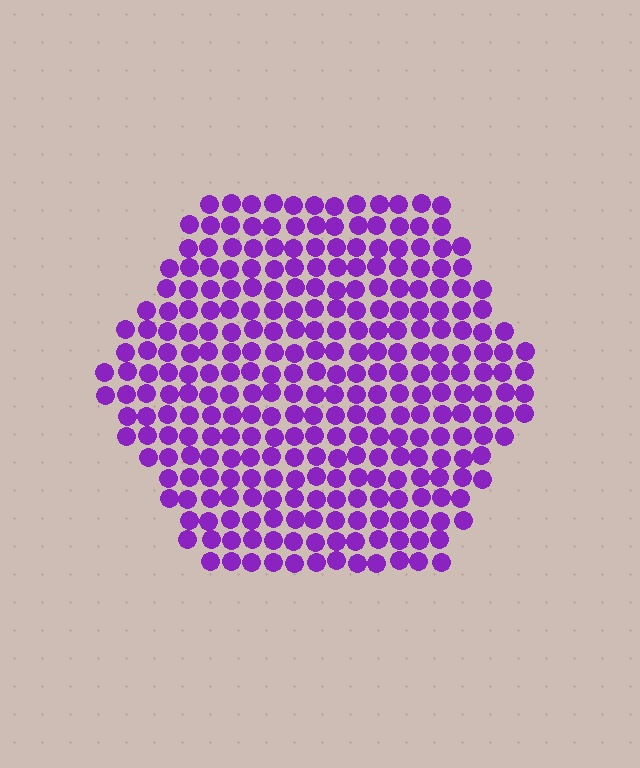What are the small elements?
The small elements are circles.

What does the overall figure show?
The overall figure shows a hexagon.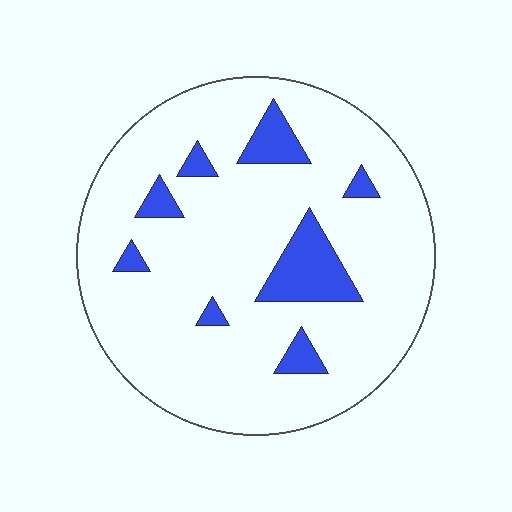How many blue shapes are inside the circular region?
8.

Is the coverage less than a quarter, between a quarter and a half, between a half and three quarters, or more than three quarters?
Less than a quarter.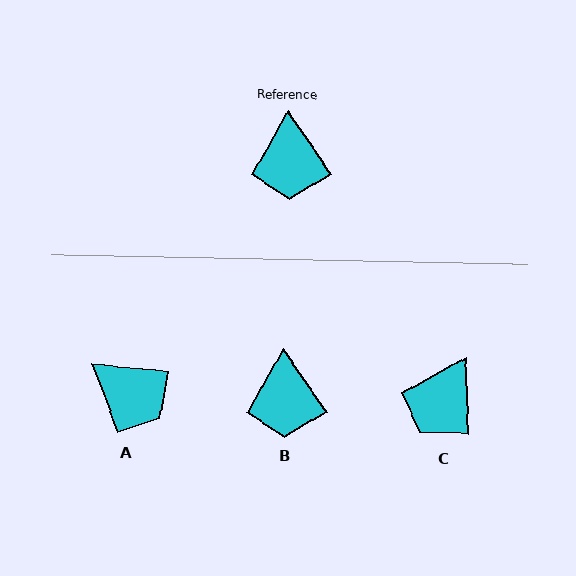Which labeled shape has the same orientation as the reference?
B.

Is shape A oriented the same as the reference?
No, it is off by about 49 degrees.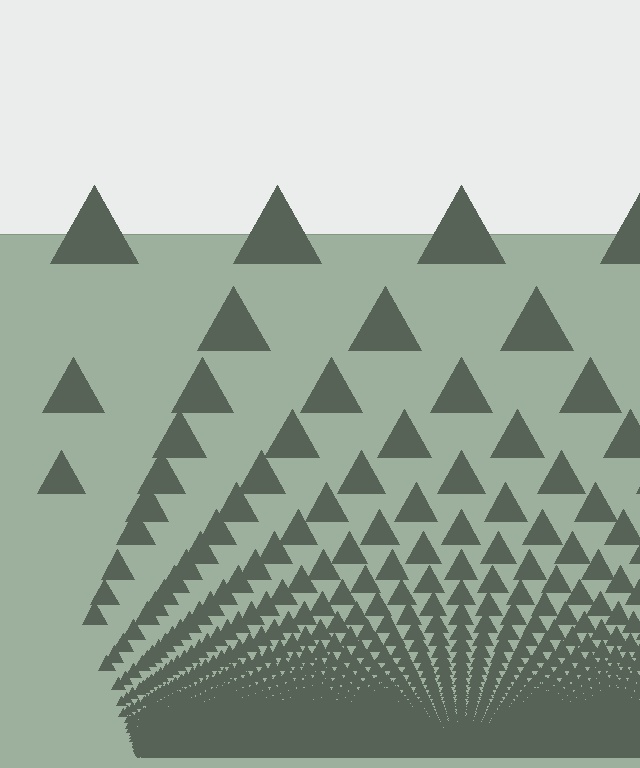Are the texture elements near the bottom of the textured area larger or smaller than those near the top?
Smaller. The gradient is inverted — elements near the bottom are smaller and denser.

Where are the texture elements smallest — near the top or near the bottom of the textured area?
Near the bottom.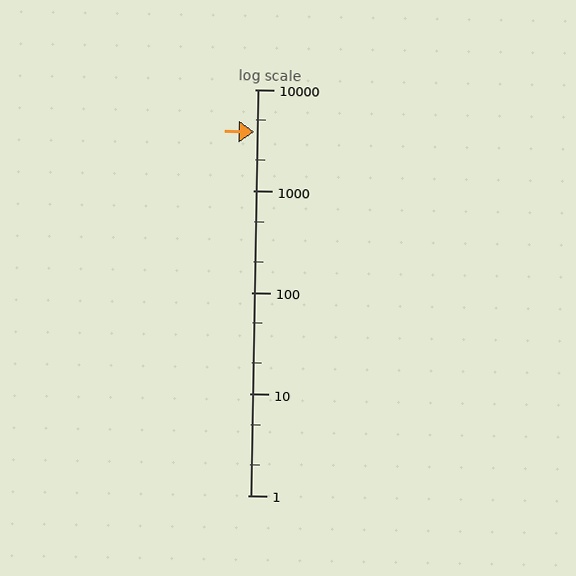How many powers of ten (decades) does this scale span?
The scale spans 4 decades, from 1 to 10000.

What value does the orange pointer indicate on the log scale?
The pointer indicates approximately 3800.